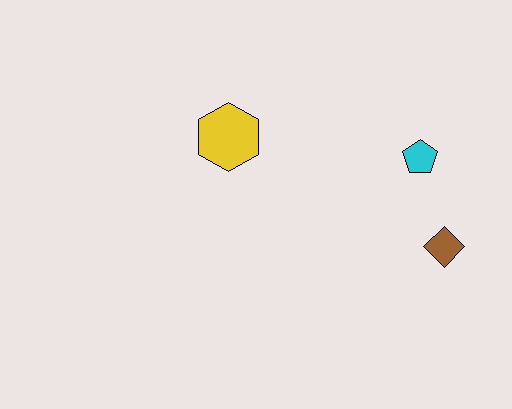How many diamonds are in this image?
There is 1 diamond.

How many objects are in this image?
There are 3 objects.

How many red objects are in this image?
There are no red objects.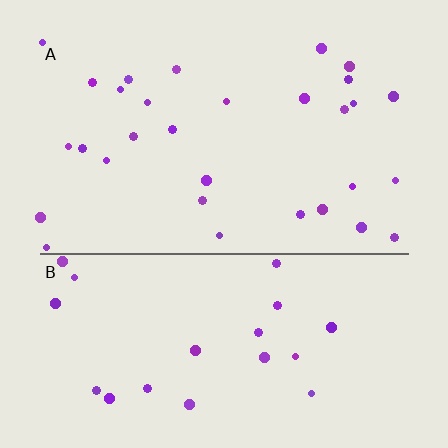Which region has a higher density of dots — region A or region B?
A (the top).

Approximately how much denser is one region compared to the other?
Approximately 1.4× — region A over region B.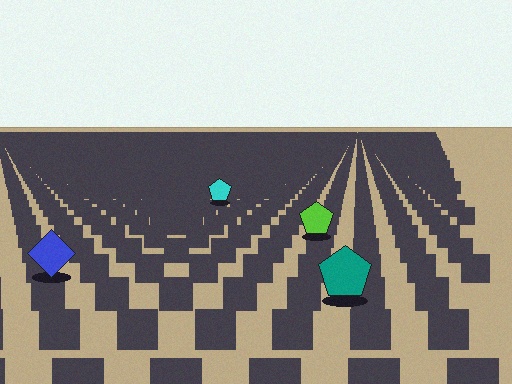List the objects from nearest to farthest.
From nearest to farthest: the teal pentagon, the blue diamond, the lime pentagon, the cyan pentagon.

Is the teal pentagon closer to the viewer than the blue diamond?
Yes. The teal pentagon is closer — you can tell from the texture gradient: the ground texture is coarser near it.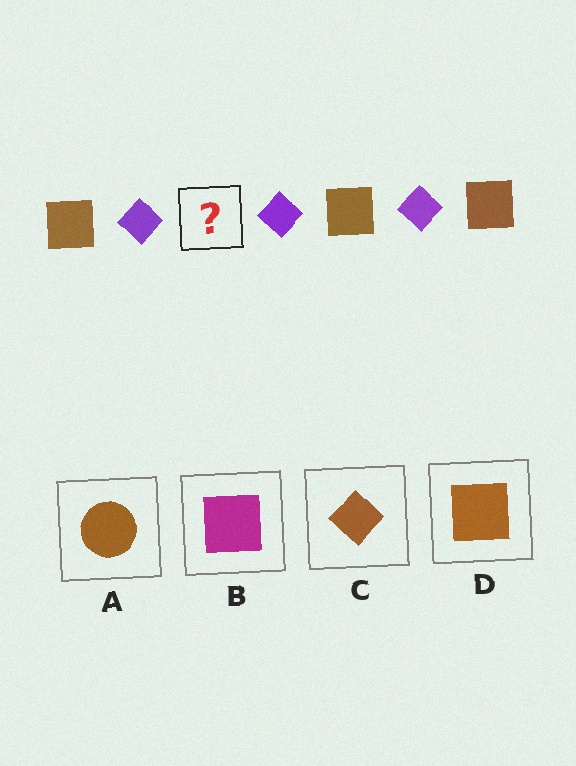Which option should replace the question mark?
Option D.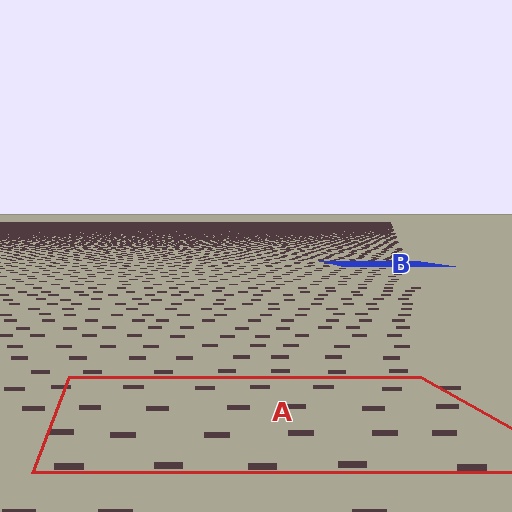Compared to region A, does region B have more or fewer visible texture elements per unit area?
Region B has more texture elements per unit area — they are packed more densely because it is farther away.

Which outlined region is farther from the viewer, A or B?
Region B is farther from the viewer — the texture elements inside it appear smaller and more densely packed.